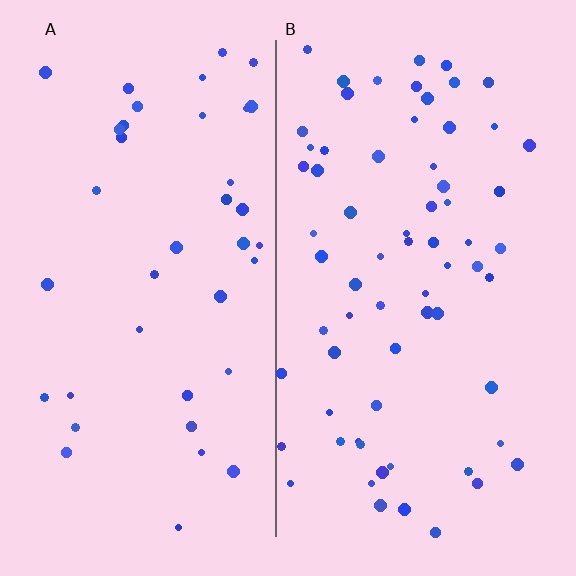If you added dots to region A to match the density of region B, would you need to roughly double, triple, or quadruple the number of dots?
Approximately double.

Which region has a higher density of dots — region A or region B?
B (the right).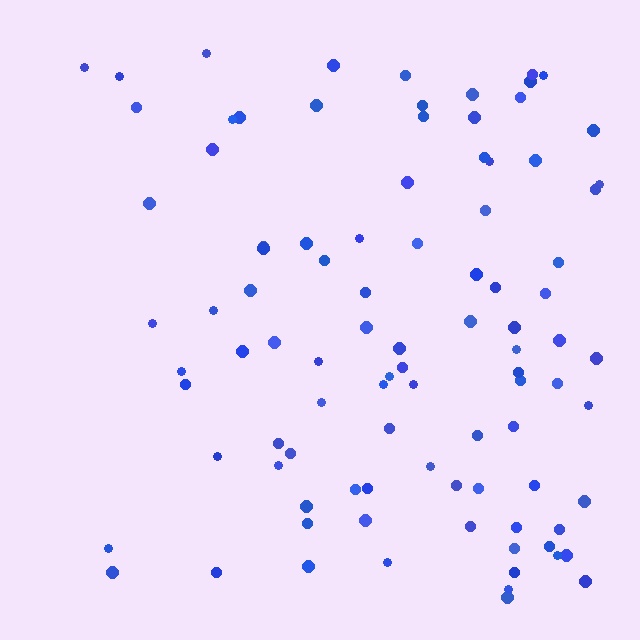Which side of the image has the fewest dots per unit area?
The left.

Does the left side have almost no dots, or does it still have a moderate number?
Still a moderate number, just noticeably fewer than the right.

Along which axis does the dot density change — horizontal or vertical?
Horizontal.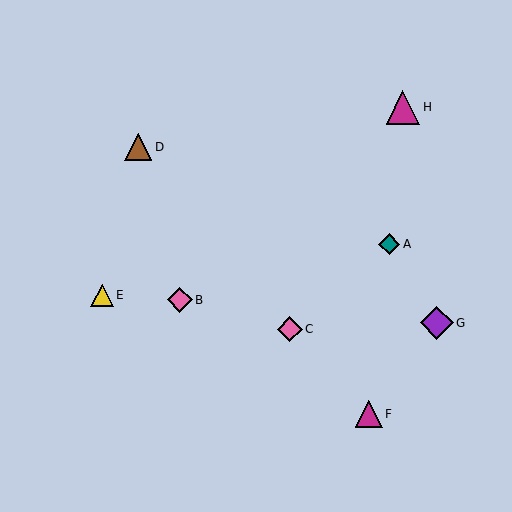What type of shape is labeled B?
Shape B is a pink diamond.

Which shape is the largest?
The magenta triangle (labeled H) is the largest.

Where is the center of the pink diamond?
The center of the pink diamond is at (290, 329).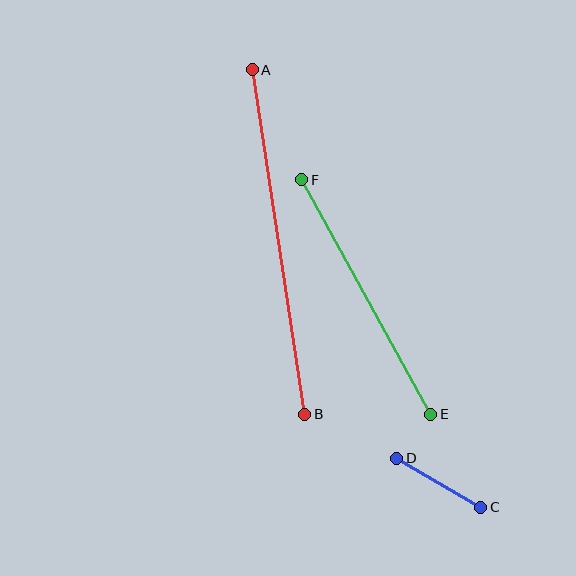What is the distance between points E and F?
The distance is approximately 268 pixels.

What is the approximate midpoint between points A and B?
The midpoint is at approximately (279, 242) pixels.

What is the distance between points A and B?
The distance is approximately 348 pixels.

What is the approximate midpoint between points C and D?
The midpoint is at approximately (439, 483) pixels.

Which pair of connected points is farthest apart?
Points A and B are farthest apart.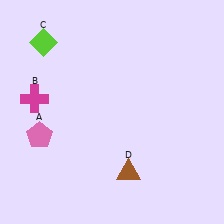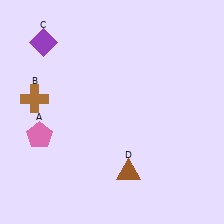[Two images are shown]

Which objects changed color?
B changed from magenta to brown. C changed from lime to purple.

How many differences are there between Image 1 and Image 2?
There are 2 differences between the two images.